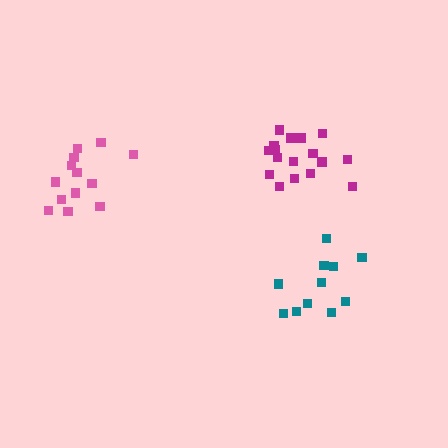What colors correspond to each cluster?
The clusters are colored: teal, pink, magenta.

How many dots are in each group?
Group 1: 11 dots, Group 2: 13 dots, Group 3: 17 dots (41 total).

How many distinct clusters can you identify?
There are 3 distinct clusters.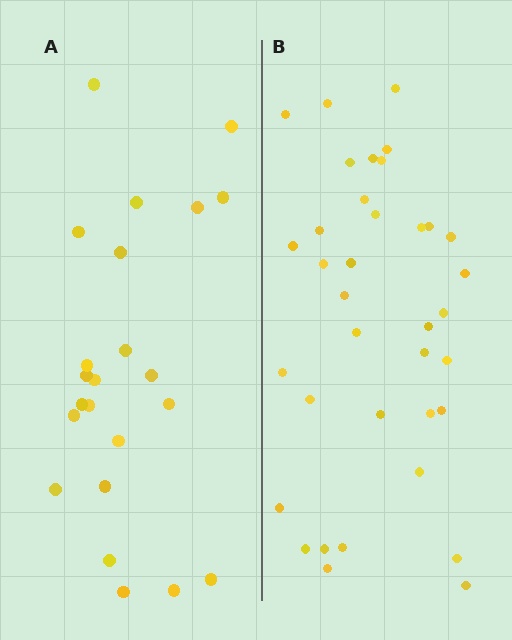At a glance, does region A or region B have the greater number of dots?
Region B (the right region) has more dots.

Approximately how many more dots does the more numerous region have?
Region B has approximately 15 more dots than region A.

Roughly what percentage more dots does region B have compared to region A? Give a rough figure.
About 55% more.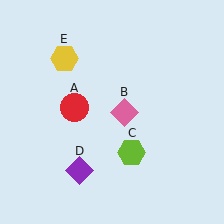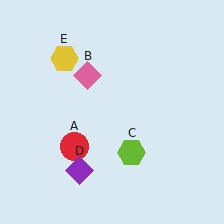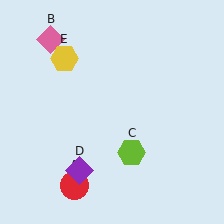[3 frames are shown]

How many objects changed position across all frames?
2 objects changed position: red circle (object A), pink diamond (object B).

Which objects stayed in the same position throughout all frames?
Lime hexagon (object C) and purple diamond (object D) and yellow hexagon (object E) remained stationary.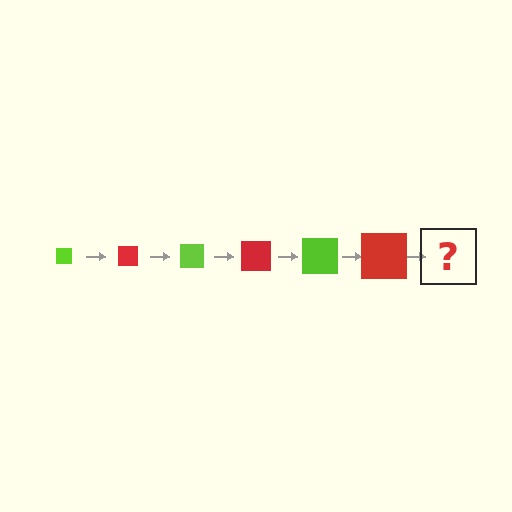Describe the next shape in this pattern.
It should be a lime square, larger than the previous one.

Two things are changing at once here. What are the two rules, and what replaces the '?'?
The two rules are that the square grows larger each step and the color cycles through lime and red. The '?' should be a lime square, larger than the previous one.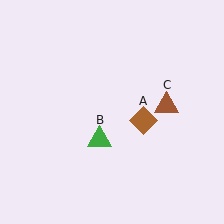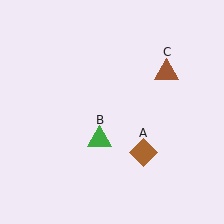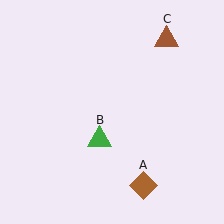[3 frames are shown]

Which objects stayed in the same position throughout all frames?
Green triangle (object B) remained stationary.